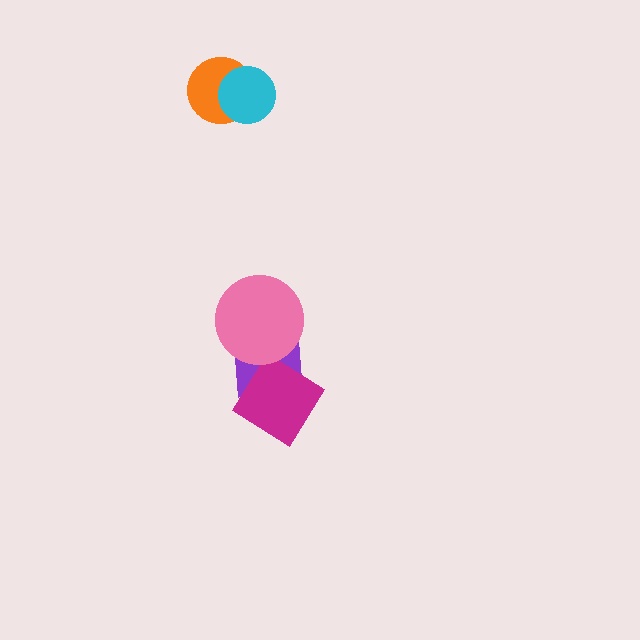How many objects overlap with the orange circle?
1 object overlaps with the orange circle.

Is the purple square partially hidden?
Yes, it is partially covered by another shape.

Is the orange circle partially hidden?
Yes, it is partially covered by another shape.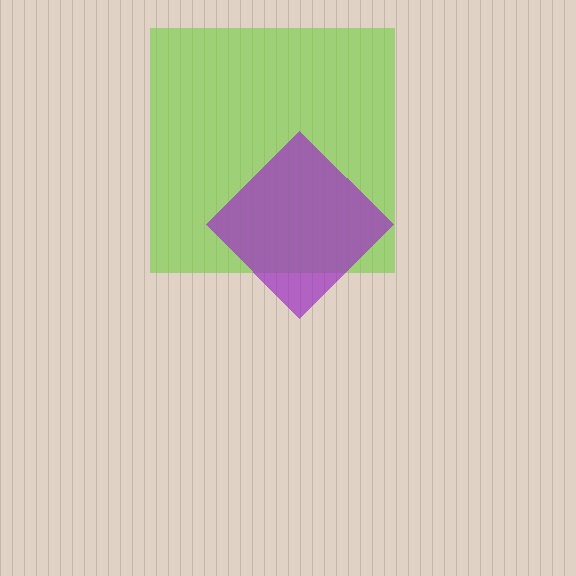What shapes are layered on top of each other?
The layered shapes are: a lime square, a purple diamond.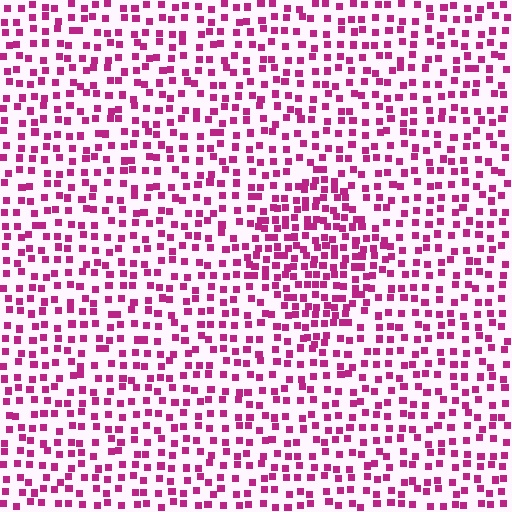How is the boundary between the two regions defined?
The boundary is defined by a change in element density (approximately 1.7x ratio). All elements are the same color, size, and shape.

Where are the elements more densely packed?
The elements are more densely packed inside the diamond boundary.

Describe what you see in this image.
The image contains small magenta elements arranged at two different densities. A diamond-shaped region is visible where the elements are more densely packed than the surrounding area.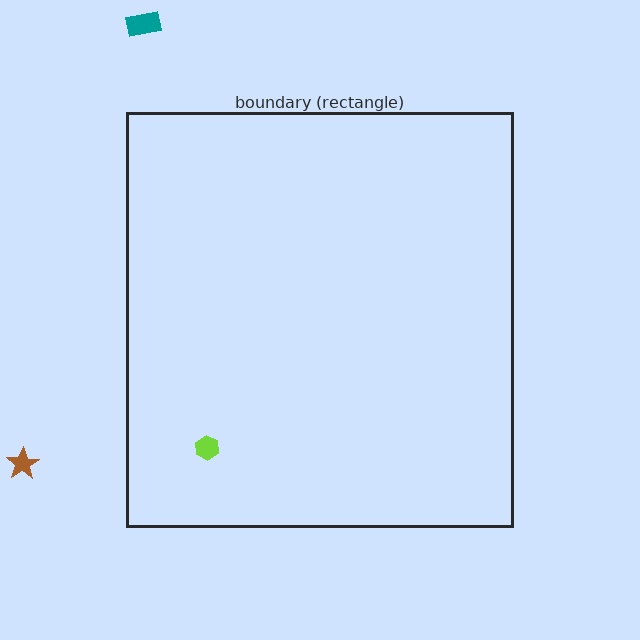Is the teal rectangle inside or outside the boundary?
Outside.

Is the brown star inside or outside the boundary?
Outside.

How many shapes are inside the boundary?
1 inside, 2 outside.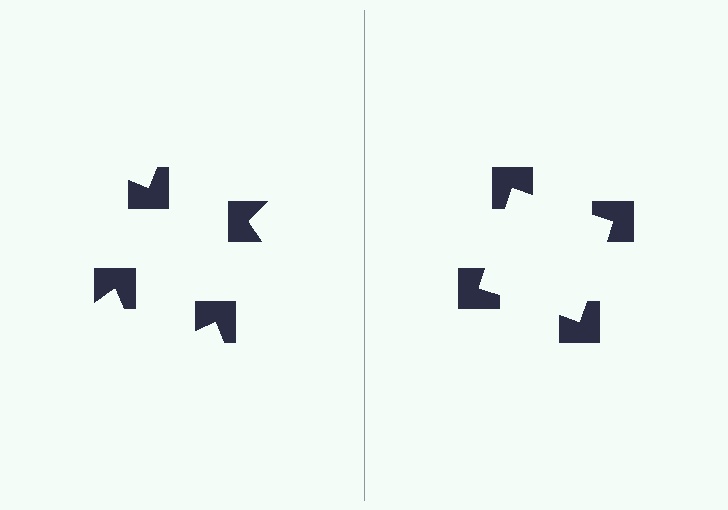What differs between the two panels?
The notched squares are positioned identically on both sides; only the wedge orientations differ. On the right they align to a square; on the left they are misaligned.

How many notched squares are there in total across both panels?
8 — 4 on each side.